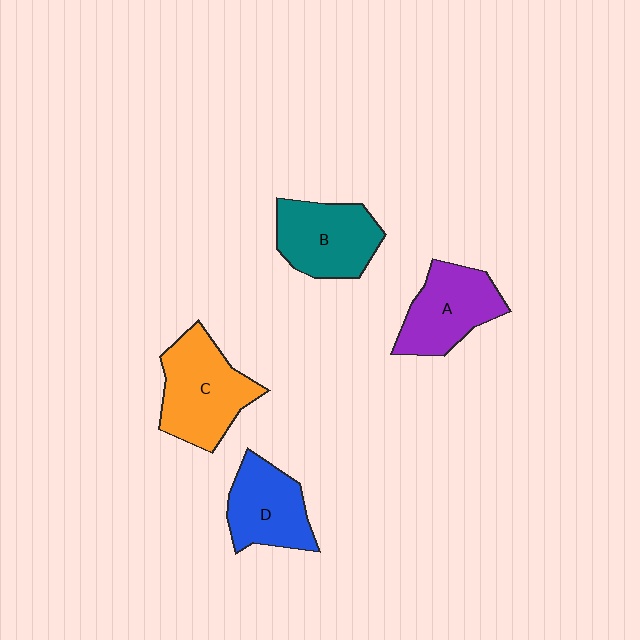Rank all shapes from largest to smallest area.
From largest to smallest: C (orange), B (teal), A (purple), D (blue).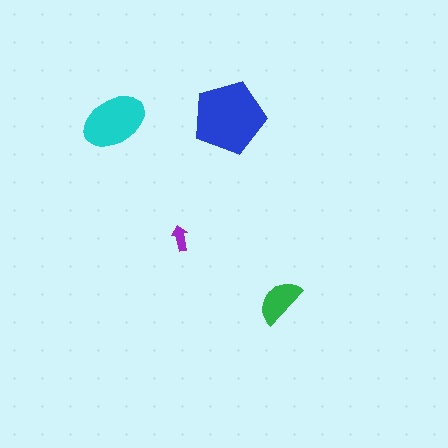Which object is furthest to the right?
The green semicircle is rightmost.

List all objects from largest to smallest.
The blue pentagon, the cyan ellipse, the green semicircle, the purple arrow.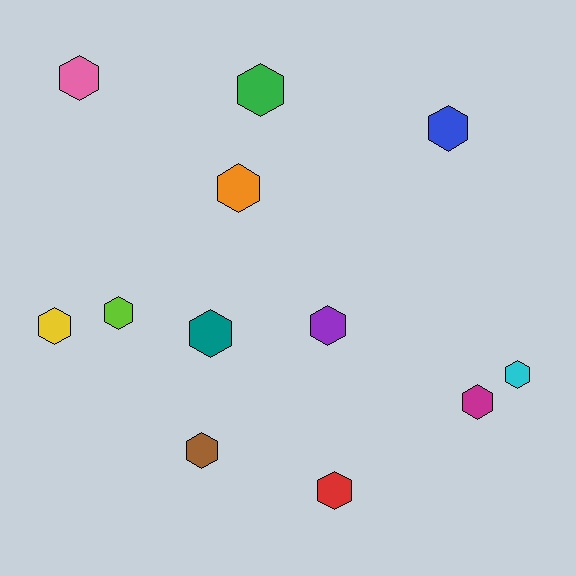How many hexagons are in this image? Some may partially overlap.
There are 12 hexagons.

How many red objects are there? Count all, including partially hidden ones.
There is 1 red object.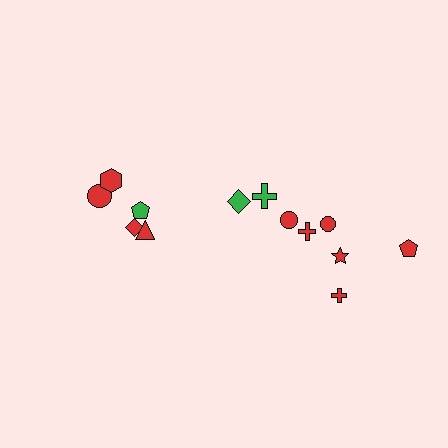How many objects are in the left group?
There are 5 objects.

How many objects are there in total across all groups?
There are 13 objects.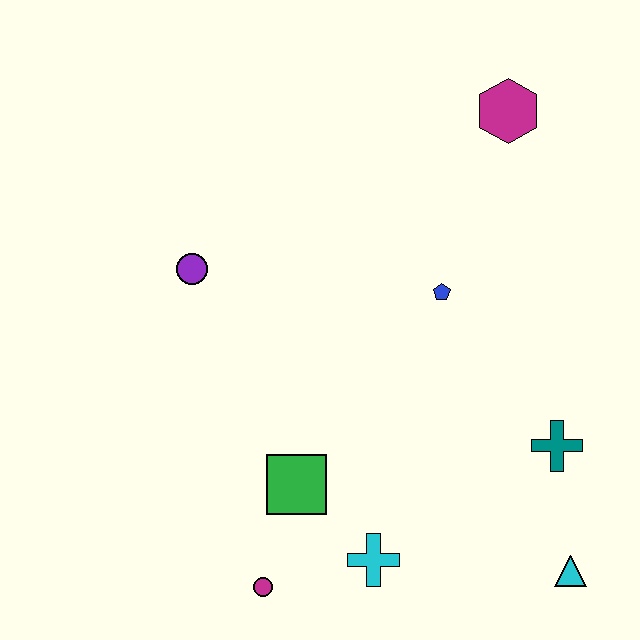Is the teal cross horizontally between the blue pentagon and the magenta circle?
No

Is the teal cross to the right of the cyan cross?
Yes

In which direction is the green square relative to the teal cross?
The green square is to the left of the teal cross.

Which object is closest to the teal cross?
The cyan triangle is closest to the teal cross.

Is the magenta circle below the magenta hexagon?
Yes